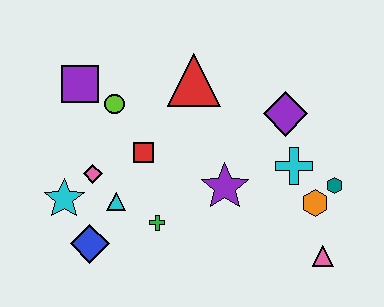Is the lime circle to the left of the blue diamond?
No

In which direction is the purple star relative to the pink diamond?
The purple star is to the right of the pink diamond.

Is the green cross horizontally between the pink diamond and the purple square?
No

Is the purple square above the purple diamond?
Yes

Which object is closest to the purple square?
The lime circle is closest to the purple square.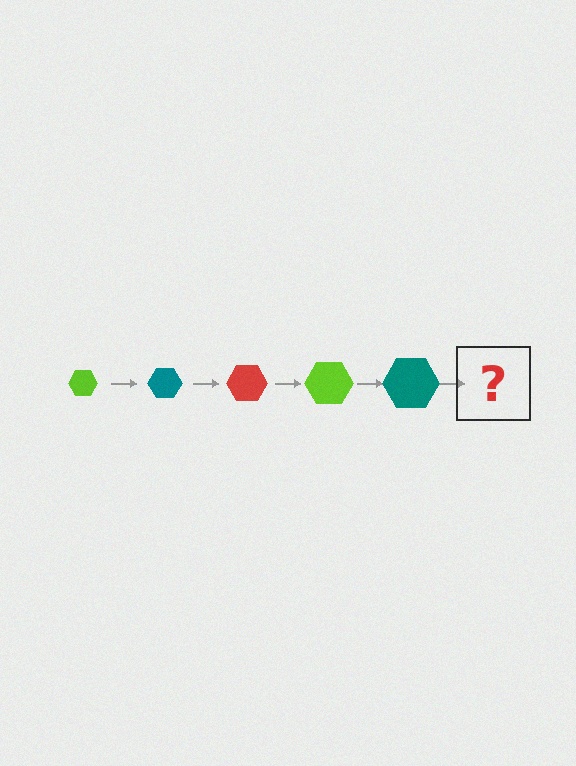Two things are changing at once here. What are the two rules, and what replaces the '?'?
The two rules are that the hexagon grows larger each step and the color cycles through lime, teal, and red. The '?' should be a red hexagon, larger than the previous one.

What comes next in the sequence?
The next element should be a red hexagon, larger than the previous one.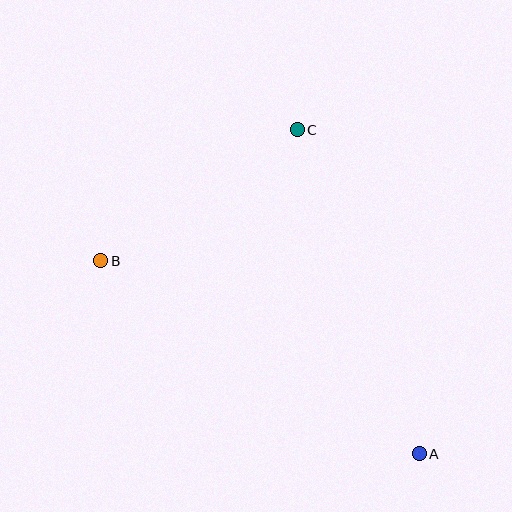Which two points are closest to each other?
Points B and C are closest to each other.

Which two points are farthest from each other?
Points A and B are farthest from each other.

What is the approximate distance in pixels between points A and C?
The distance between A and C is approximately 346 pixels.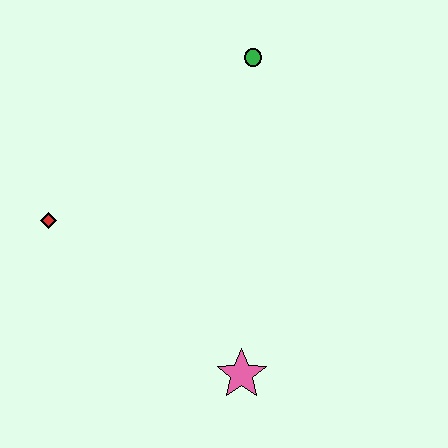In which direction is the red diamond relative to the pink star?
The red diamond is to the left of the pink star.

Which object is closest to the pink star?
The red diamond is closest to the pink star.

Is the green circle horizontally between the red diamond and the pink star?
No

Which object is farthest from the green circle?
The pink star is farthest from the green circle.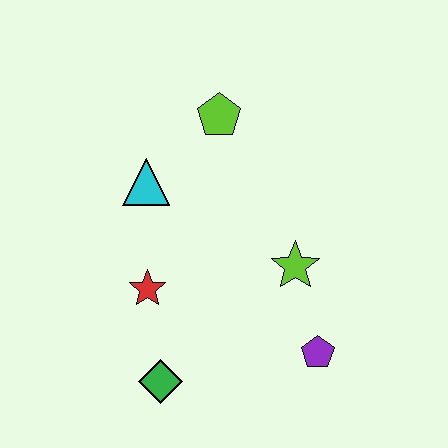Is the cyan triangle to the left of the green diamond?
Yes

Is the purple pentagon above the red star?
No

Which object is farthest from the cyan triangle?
The purple pentagon is farthest from the cyan triangle.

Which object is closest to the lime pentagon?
The cyan triangle is closest to the lime pentagon.